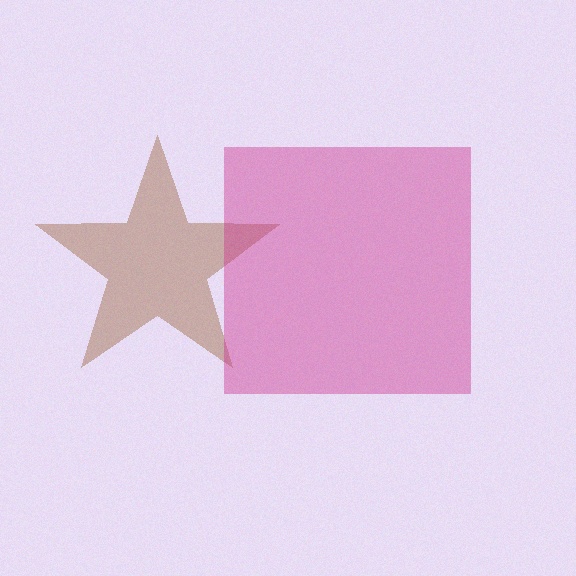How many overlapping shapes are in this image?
There are 2 overlapping shapes in the image.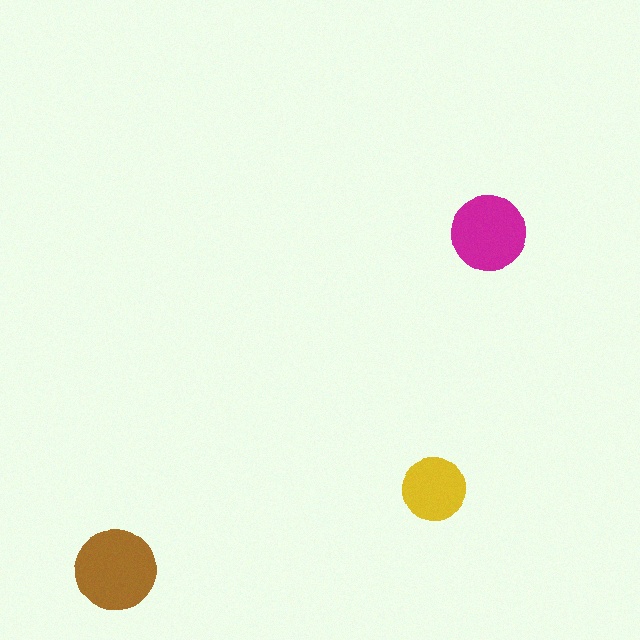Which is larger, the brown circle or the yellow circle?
The brown one.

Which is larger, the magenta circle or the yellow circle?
The magenta one.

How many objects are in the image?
There are 3 objects in the image.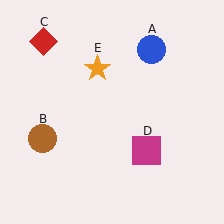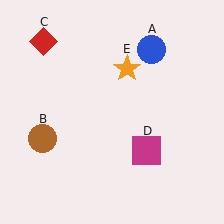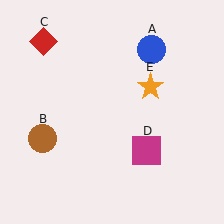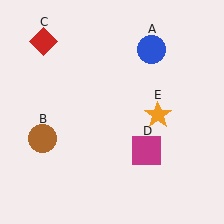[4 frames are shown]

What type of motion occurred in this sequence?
The orange star (object E) rotated clockwise around the center of the scene.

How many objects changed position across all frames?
1 object changed position: orange star (object E).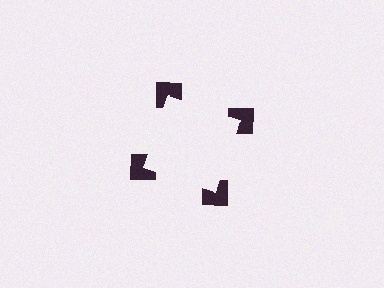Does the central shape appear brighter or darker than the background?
It typically appears slightly brighter than the background, even though no actual brightness change is drawn.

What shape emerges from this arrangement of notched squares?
An illusory square — its edges are inferred from the aligned wedge cuts in the notched squares, not physically drawn.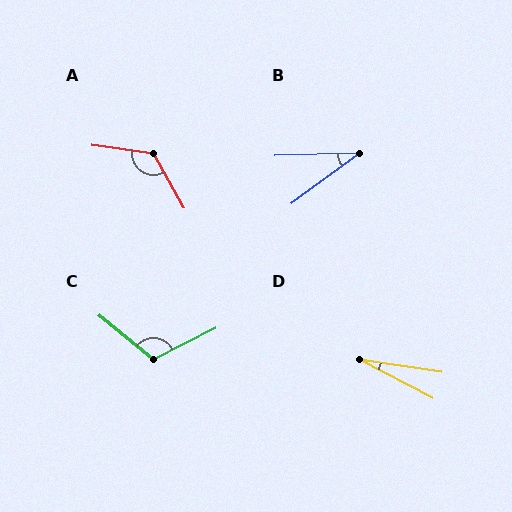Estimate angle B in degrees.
Approximately 35 degrees.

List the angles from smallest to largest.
D (19°), B (35°), C (114°), A (127°).